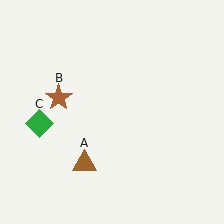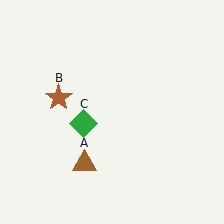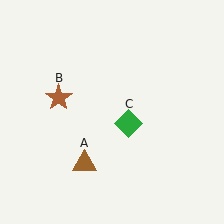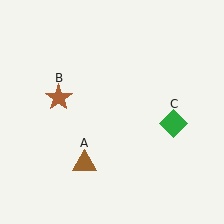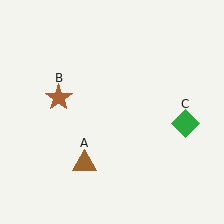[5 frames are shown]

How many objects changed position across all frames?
1 object changed position: green diamond (object C).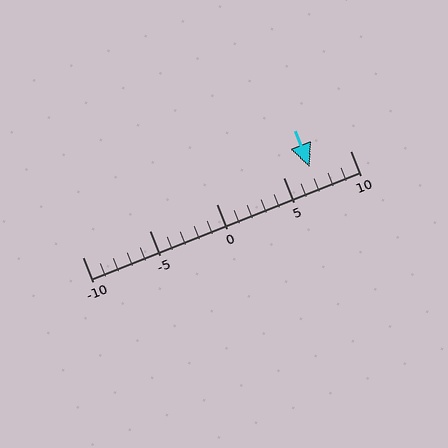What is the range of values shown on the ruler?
The ruler shows values from -10 to 10.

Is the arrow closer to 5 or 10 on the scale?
The arrow is closer to 5.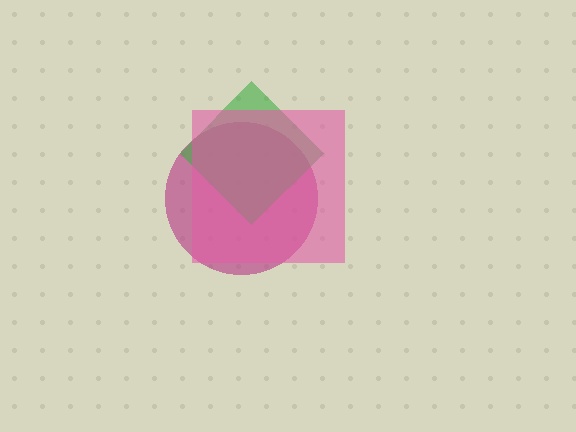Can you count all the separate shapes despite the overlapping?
Yes, there are 3 separate shapes.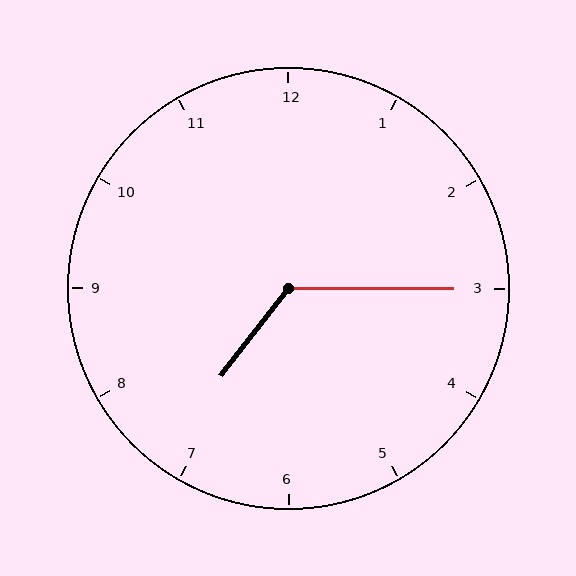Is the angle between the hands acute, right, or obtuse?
It is obtuse.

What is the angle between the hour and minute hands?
Approximately 128 degrees.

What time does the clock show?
7:15.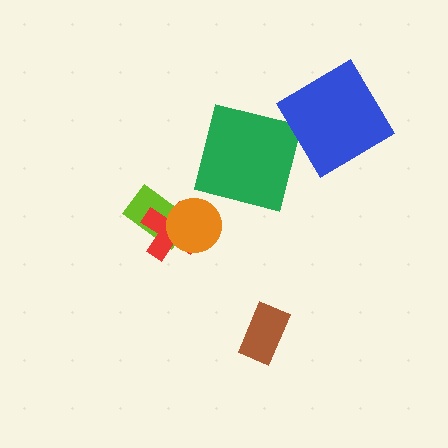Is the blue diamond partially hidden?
No, no other shape covers it.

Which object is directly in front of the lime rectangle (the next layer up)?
The red cross is directly in front of the lime rectangle.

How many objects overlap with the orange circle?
2 objects overlap with the orange circle.